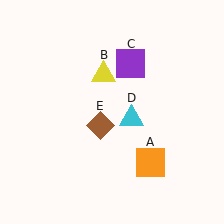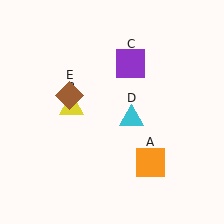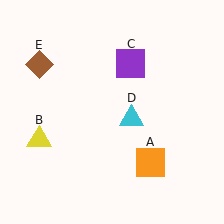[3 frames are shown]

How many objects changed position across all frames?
2 objects changed position: yellow triangle (object B), brown diamond (object E).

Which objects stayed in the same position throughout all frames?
Orange square (object A) and purple square (object C) and cyan triangle (object D) remained stationary.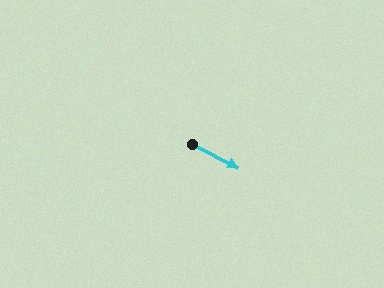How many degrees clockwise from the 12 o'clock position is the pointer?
Approximately 117 degrees.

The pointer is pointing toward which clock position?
Roughly 4 o'clock.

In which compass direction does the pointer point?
Southeast.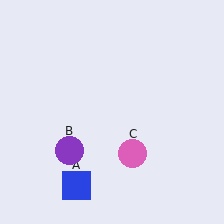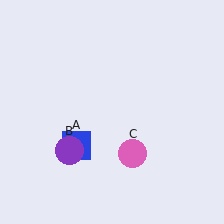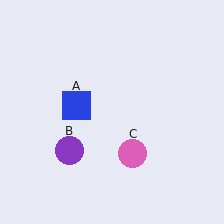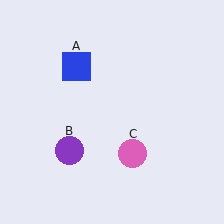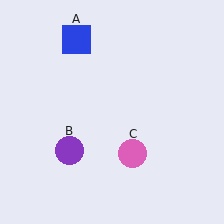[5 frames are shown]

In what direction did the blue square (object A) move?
The blue square (object A) moved up.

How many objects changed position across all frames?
1 object changed position: blue square (object A).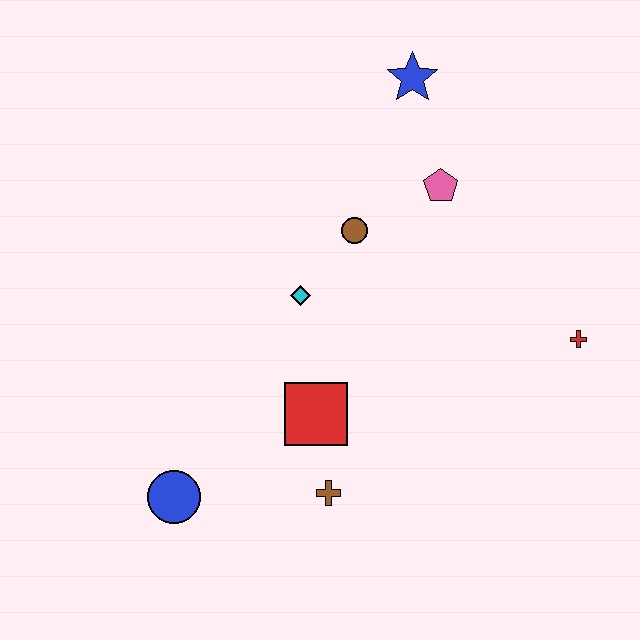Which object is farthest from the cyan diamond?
The red cross is farthest from the cyan diamond.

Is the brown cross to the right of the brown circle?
No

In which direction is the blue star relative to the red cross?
The blue star is above the red cross.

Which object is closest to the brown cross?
The red square is closest to the brown cross.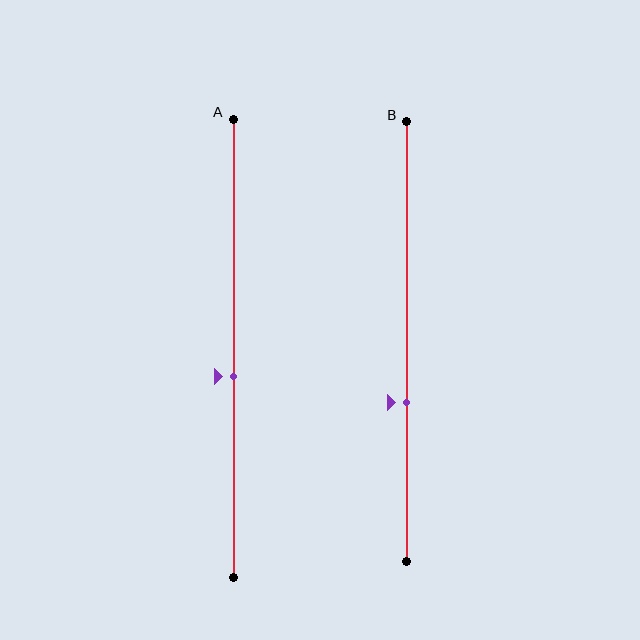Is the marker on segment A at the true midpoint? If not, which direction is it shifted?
No, the marker on segment A is shifted downward by about 6% of the segment length.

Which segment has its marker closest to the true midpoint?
Segment A has its marker closest to the true midpoint.